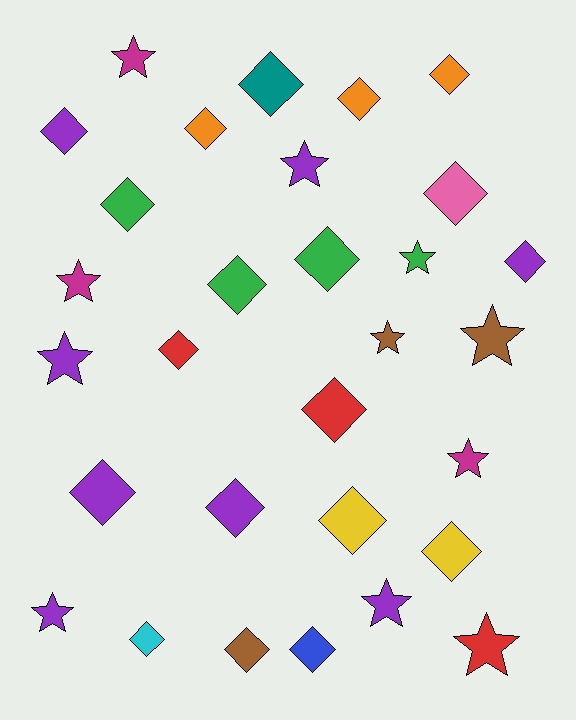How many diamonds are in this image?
There are 19 diamonds.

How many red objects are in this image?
There are 3 red objects.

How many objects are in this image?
There are 30 objects.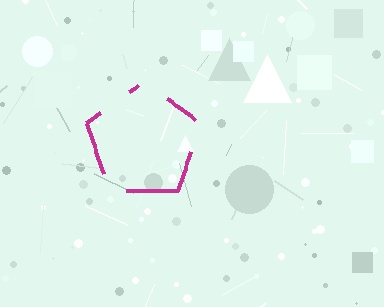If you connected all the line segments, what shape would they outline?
They would outline a pentagon.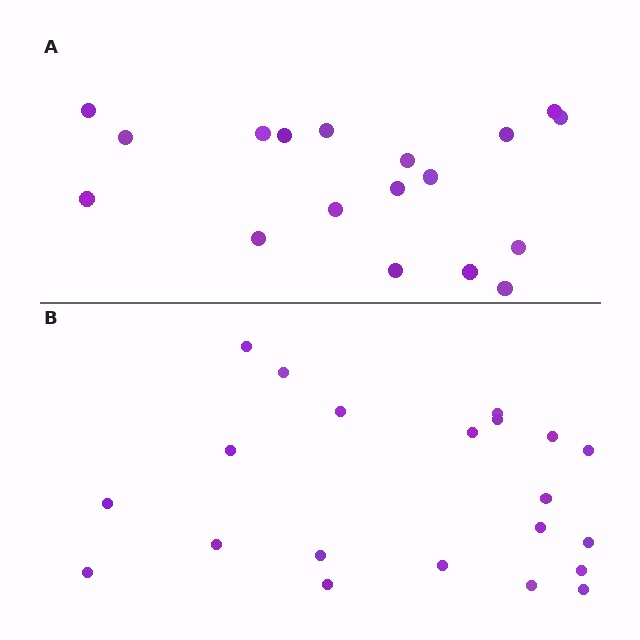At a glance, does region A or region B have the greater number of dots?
Region B (the bottom region) has more dots.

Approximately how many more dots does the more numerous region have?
Region B has just a few more — roughly 2 or 3 more dots than region A.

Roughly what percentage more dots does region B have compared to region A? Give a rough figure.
About 15% more.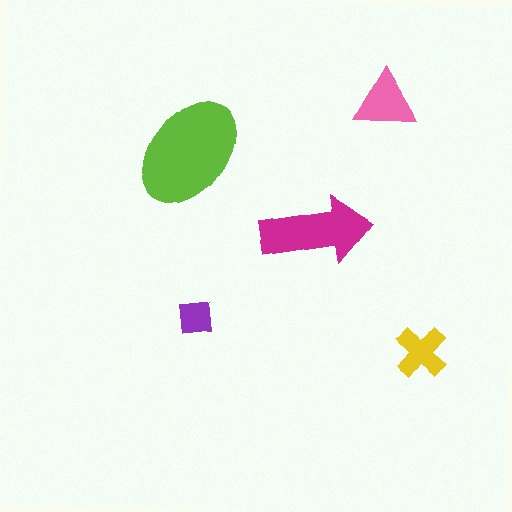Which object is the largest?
The lime ellipse.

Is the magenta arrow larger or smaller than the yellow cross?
Larger.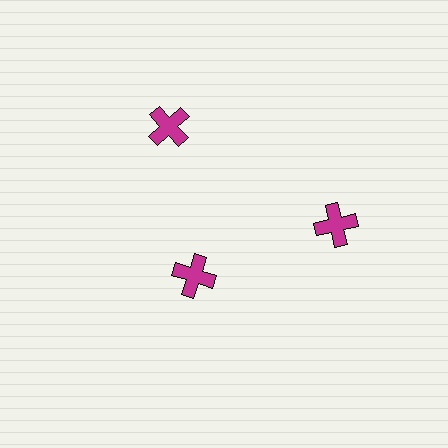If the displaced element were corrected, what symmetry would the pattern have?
It would have 3-fold rotational symmetry — the pattern would map onto itself every 120 degrees.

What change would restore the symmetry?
The symmetry would be restored by moving it outward, back onto the ring so that all 3 crosses sit at equal angles and equal distance from the center.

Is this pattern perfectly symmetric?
No. The 3 magenta crosses are arranged in a ring, but one element near the 7 o'clock position is pulled inward toward the center, breaking the 3-fold rotational symmetry.